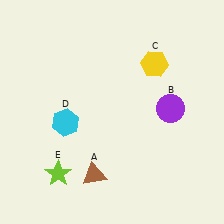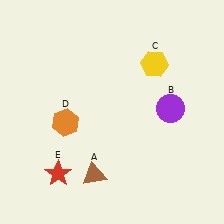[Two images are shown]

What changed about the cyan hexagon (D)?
In Image 1, D is cyan. In Image 2, it changed to orange.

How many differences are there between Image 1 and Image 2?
There are 2 differences between the two images.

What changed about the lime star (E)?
In Image 1, E is lime. In Image 2, it changed to red.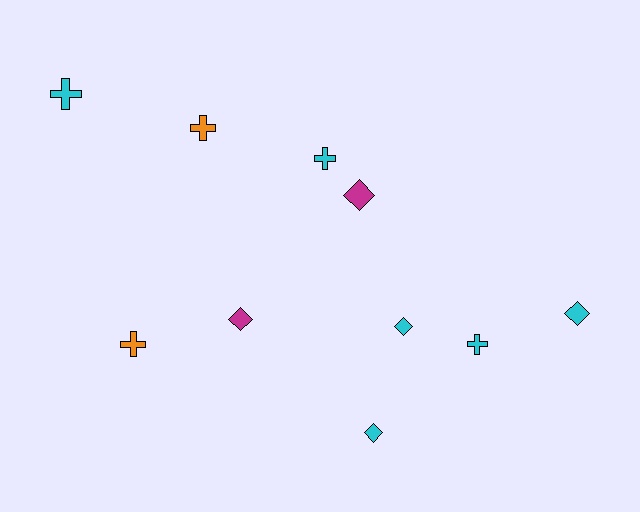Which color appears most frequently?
Cyan, with 6 objects.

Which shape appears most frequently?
Cross, with 5 objects.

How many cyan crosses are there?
There are 3 cyan crosses.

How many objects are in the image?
There are 10 objects.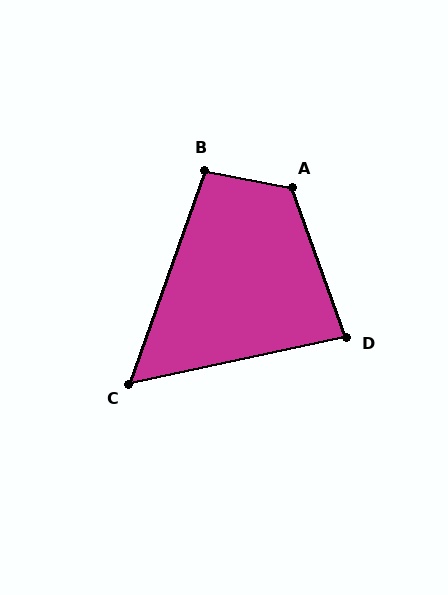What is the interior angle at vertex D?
Approximately 82 degrees (acute).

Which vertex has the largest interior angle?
A, at approximately 122 degrees.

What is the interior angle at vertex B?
Approximately 98 degrees (obtuse).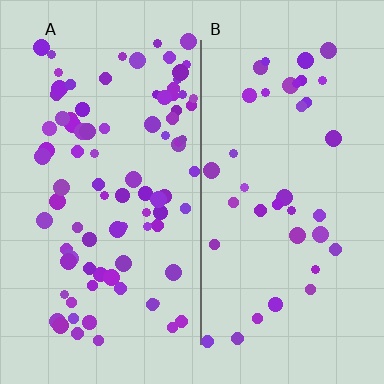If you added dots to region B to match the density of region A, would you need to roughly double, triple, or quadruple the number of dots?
Approximately double.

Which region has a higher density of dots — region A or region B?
A (the left).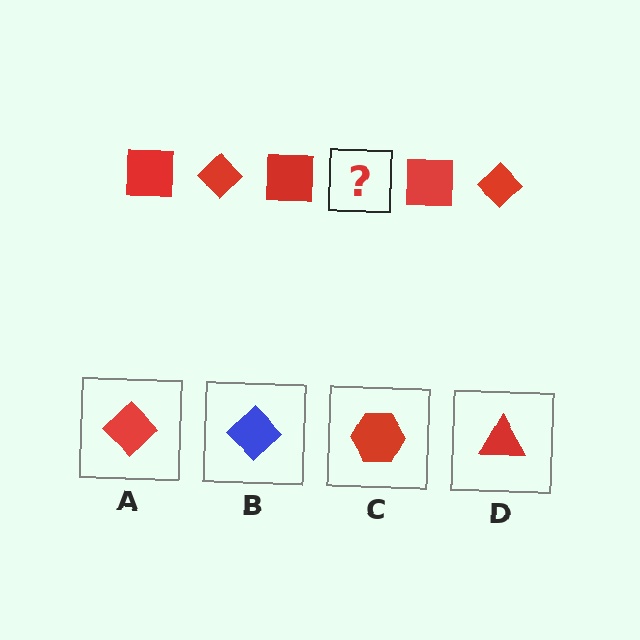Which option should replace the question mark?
Option A.